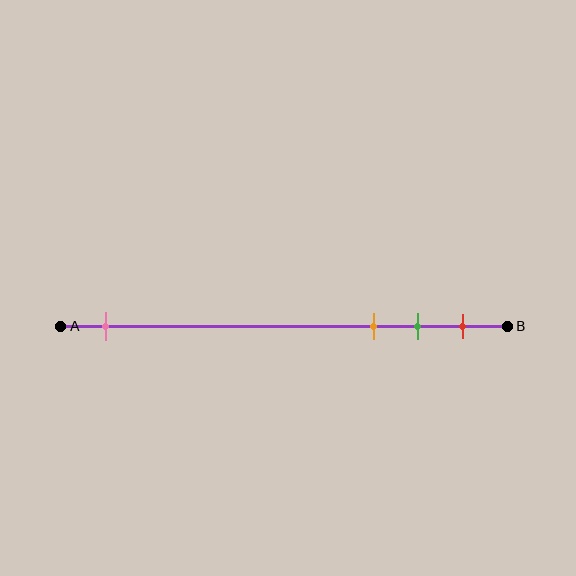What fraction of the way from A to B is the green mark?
The green mark is approximately 80% (0.8) of the way from A to B.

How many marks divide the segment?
There are 4 marks dividing the segment.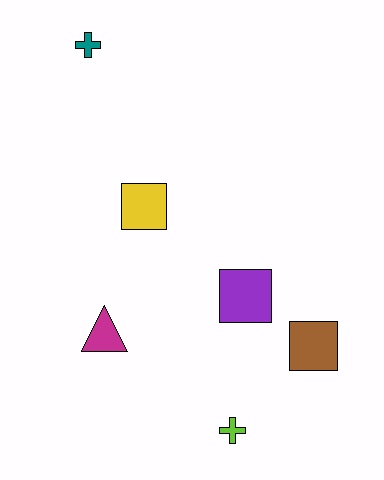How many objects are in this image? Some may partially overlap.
There are 6 objects.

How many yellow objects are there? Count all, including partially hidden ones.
There is 1 yellow object.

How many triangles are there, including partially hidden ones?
There is 1 triangle.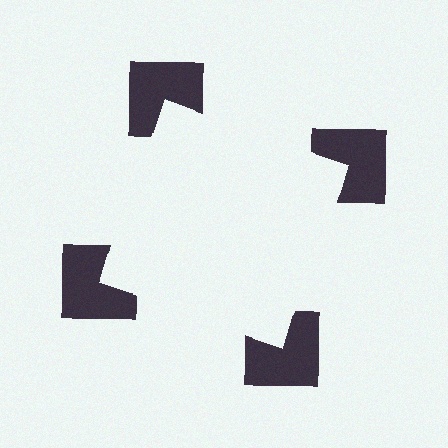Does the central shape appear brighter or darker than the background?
It typically appears slightly brighter than the background, even though no actual brightness change is drawn.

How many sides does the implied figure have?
4 sides.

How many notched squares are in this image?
There are 4 — one at each vertex of the illusory square.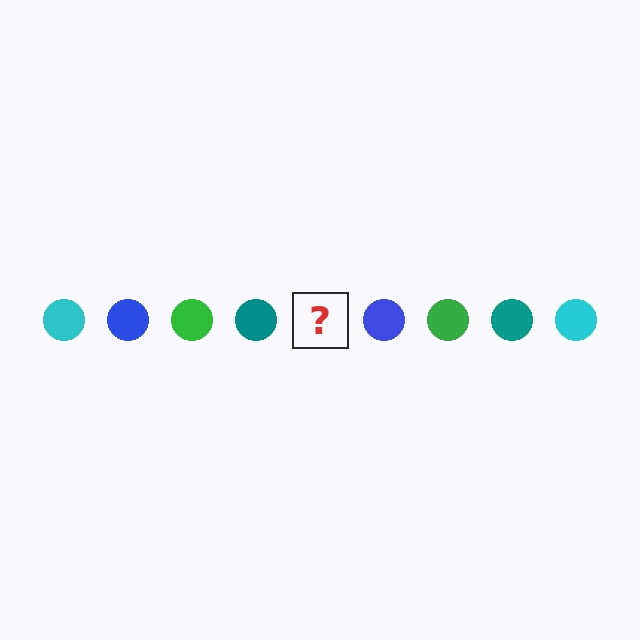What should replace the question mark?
The question mark should be replaced with a cyan circle.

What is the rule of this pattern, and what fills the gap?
The rule is that the pattern cycles through cyan, blue, green, teal circles. The gap should be filled with a cyan circle.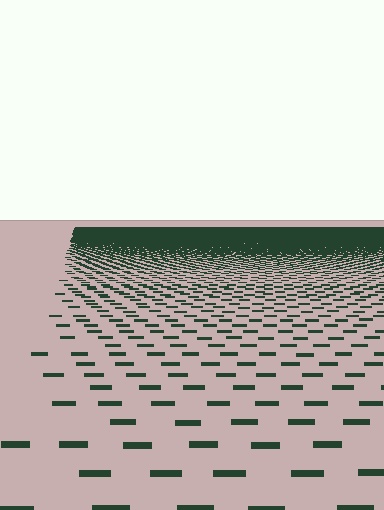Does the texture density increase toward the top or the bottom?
Density increases toward the top.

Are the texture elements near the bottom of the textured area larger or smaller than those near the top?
Larger. Near the bottom, elements are closer to the viewer and appear at a bigger on-screen size.